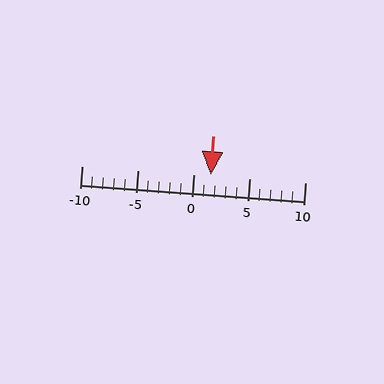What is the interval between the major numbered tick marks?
The major tick marks are spaced 5 units apart.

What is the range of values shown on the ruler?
The ruler shows values from -10 to 10.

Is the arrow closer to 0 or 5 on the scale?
The arrow is closer to 0.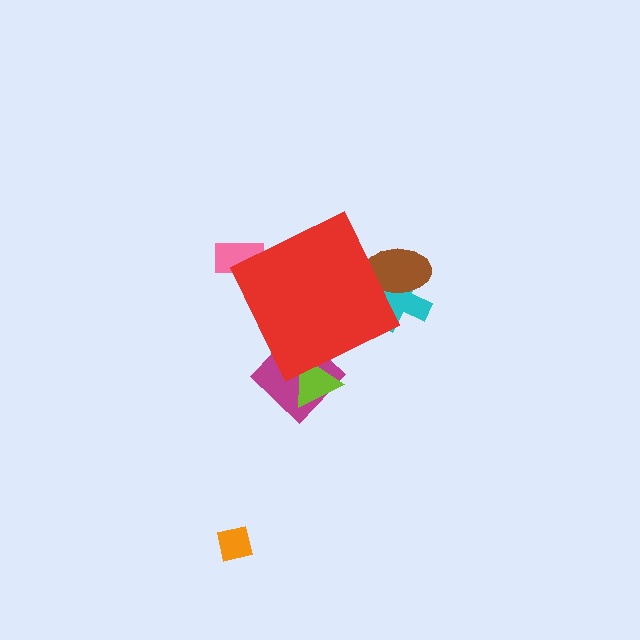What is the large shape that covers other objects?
A red diamond.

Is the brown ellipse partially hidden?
Yes, the brown ellipse is partially hidden behind the red diamond.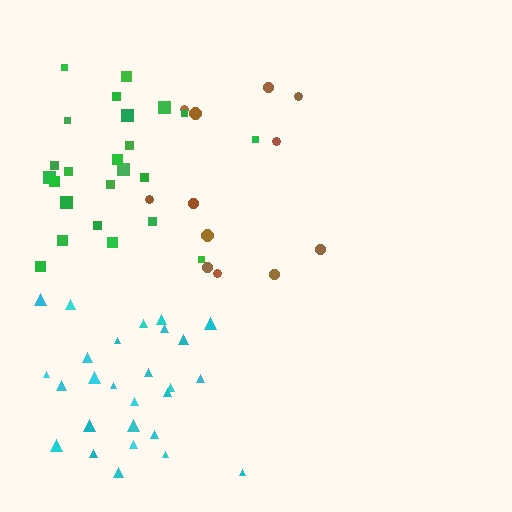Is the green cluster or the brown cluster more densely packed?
Green.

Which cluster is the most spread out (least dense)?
Brown.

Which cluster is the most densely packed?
Cyan.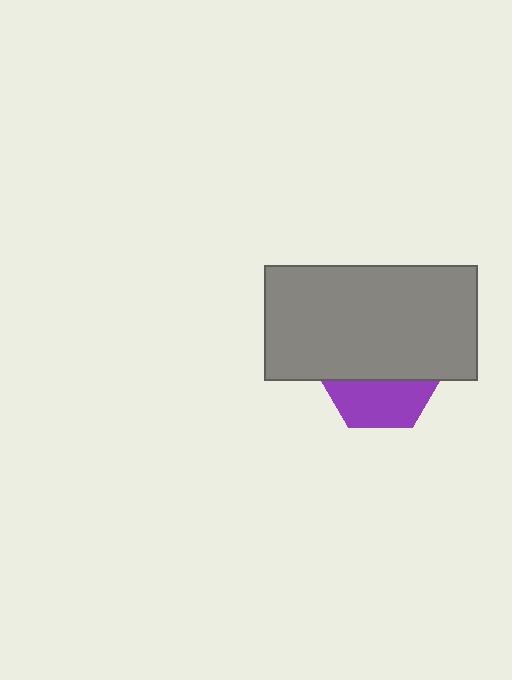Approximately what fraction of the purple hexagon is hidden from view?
Roughly 60% of the purple hexagon is hidden behind the gray rectangle.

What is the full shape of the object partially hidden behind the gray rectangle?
The partially hidden object is a purple hexagon.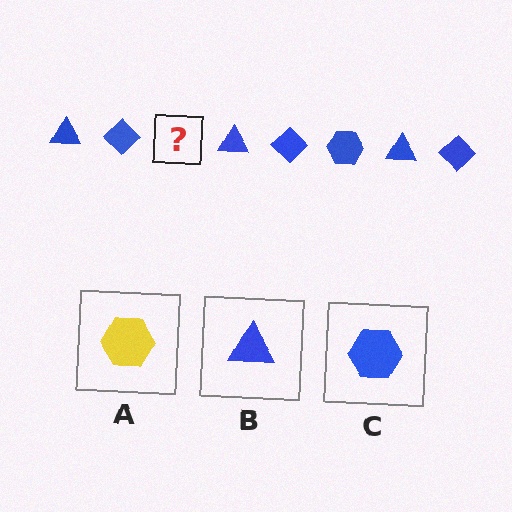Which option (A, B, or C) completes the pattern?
C.